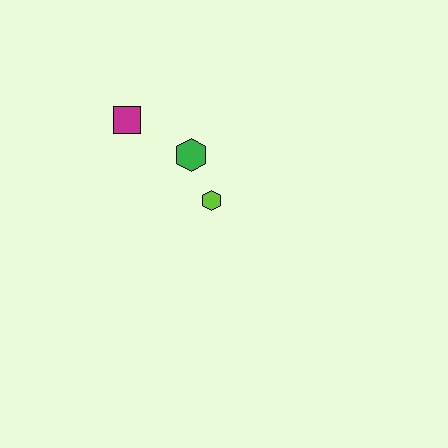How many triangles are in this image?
There are no triangles.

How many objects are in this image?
There are 3 objects.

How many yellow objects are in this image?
There are no yellow objects.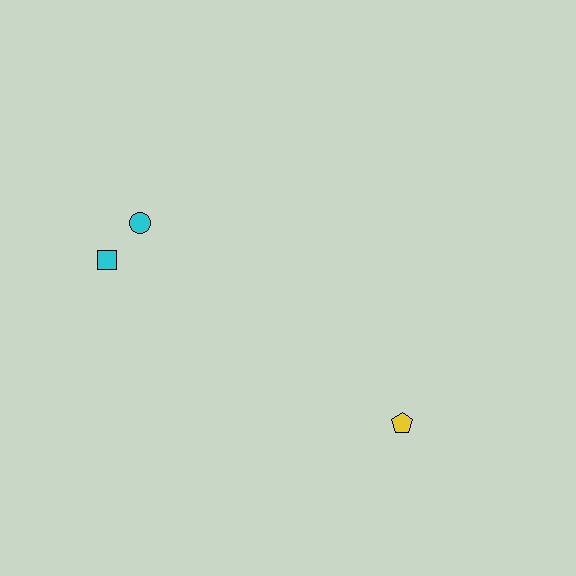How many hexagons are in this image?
There are no hexagons.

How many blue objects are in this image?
There are no blue objects.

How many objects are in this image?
There are 3 objects.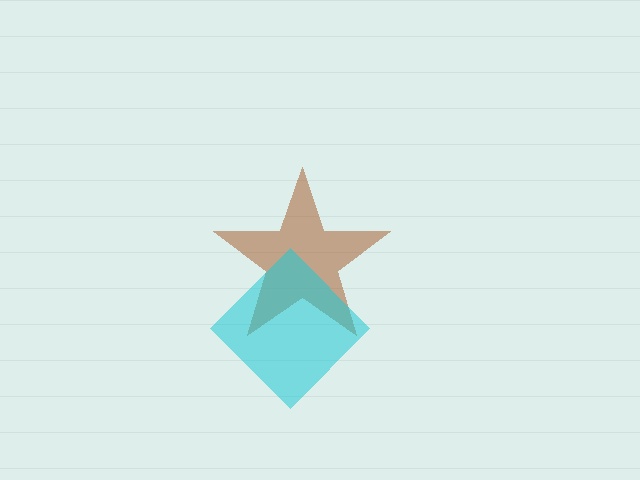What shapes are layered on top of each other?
The layered shapes are: a brown star, a cyan diamond.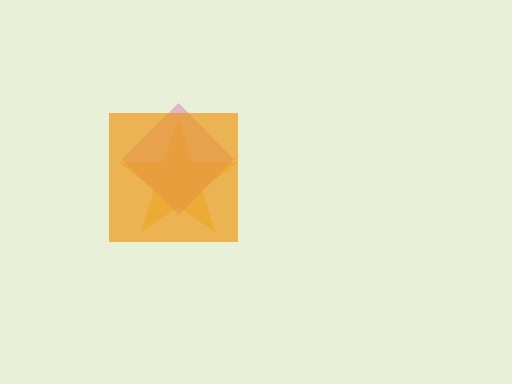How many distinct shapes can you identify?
There are 3 distinct shapes: a yellow star, a pink diamond, an orange square.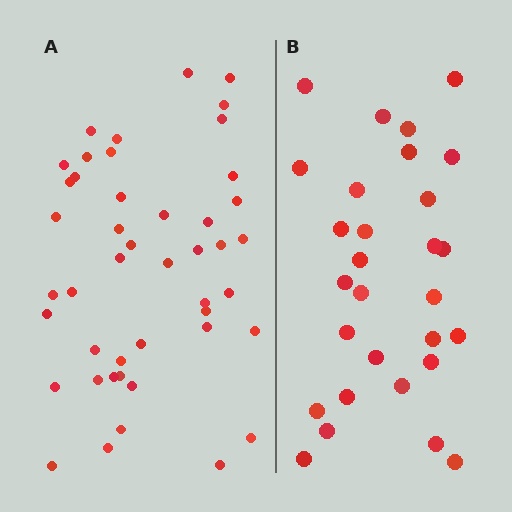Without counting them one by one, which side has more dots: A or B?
Region A (the left region) has more dots.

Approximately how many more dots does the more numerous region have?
Region A has approximately 15 more dots than region B.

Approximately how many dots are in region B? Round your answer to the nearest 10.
About 30 dots. (The exact count is 29, which rounds to 30.)